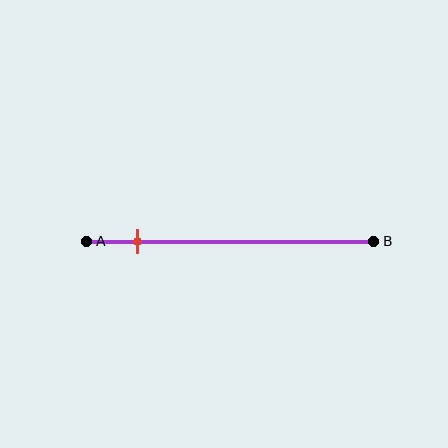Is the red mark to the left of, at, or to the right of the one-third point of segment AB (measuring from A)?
The red mark is to the left of the one-third point of segment AB.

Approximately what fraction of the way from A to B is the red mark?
The red mark is approximately 20% of the way from A to B.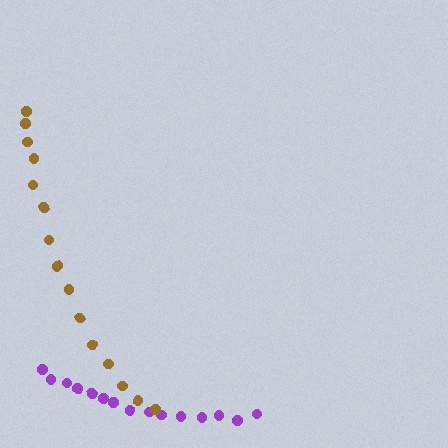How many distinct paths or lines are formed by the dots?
There are 2 distinct paths.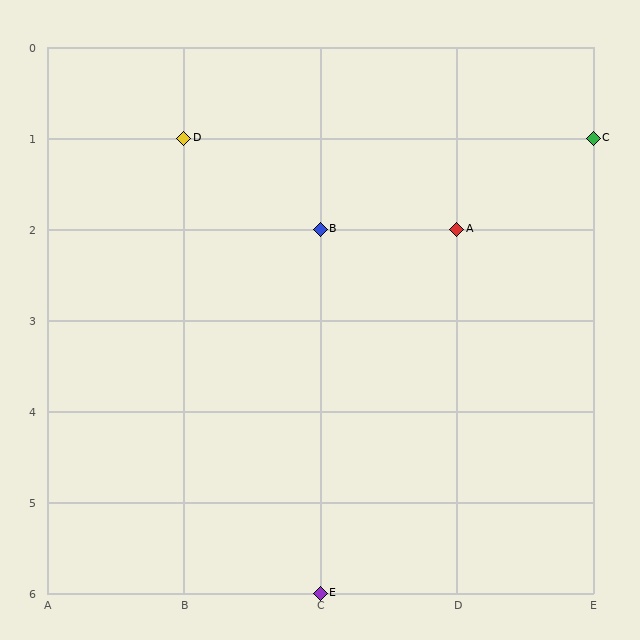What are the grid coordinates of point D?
Point D is at grid coordinates (B, 1).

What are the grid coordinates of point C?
Point C is at grid coordinates (E, 1).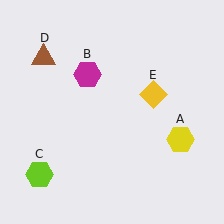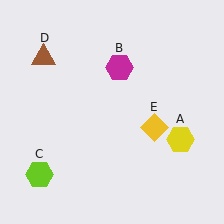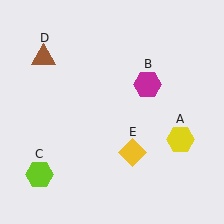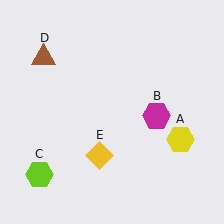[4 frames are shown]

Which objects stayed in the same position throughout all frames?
Yellow hexagon (object A) and lime hexagon (object C) and brown triangle (object D) remained stationary.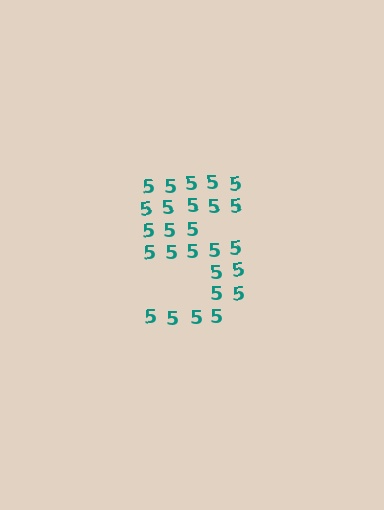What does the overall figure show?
The overall figure shows the digit 5.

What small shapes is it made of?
It is made of small digit 5's.